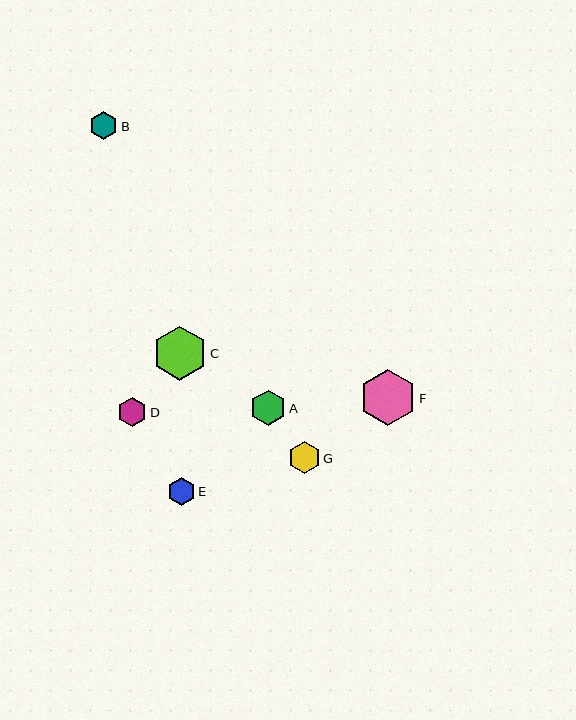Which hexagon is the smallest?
Hexagon E is the smallest with a size of approximately 28 pixels.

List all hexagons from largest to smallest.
From largest to smallest: F, C, A, G, D, B, E.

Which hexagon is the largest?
Hexagon F is the largest with a size of approximately 57 pixels.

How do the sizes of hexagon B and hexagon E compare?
Hexagon B and hexagon E are approximately the same size.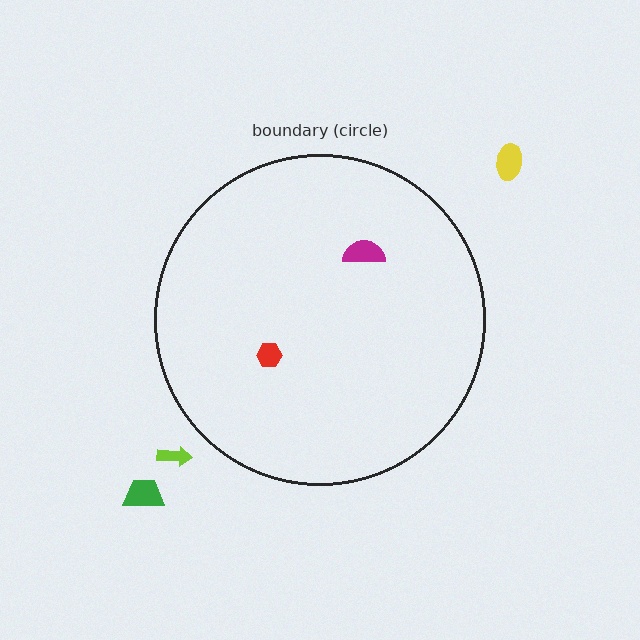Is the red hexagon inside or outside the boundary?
Inside.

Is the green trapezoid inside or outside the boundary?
Outside.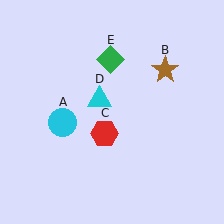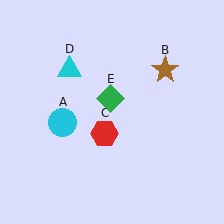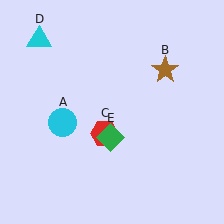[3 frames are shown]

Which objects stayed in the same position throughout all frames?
Cyan circle (object A) and brown star (object B) and red hexagon (object C) remained stationary.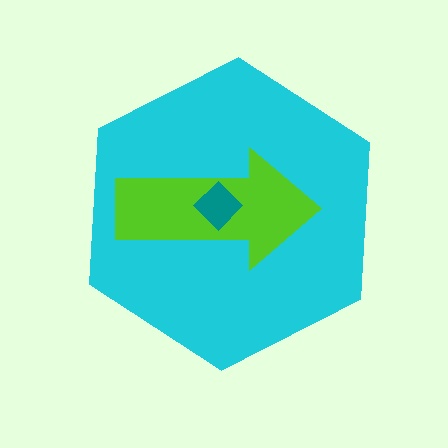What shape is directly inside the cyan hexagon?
The lime arrow.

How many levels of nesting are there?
3.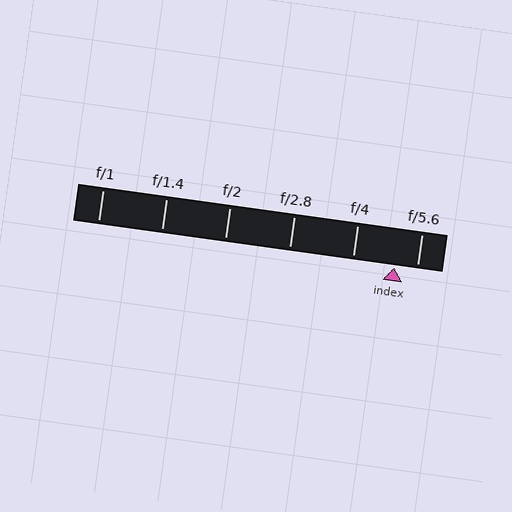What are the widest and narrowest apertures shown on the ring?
The widest aperture shown is f/1 and the narrowest is f/5.6.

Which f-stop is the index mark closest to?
The index mark is closest to f/5.6.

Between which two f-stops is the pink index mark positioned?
The index mark is between f/4 and f/5.6.